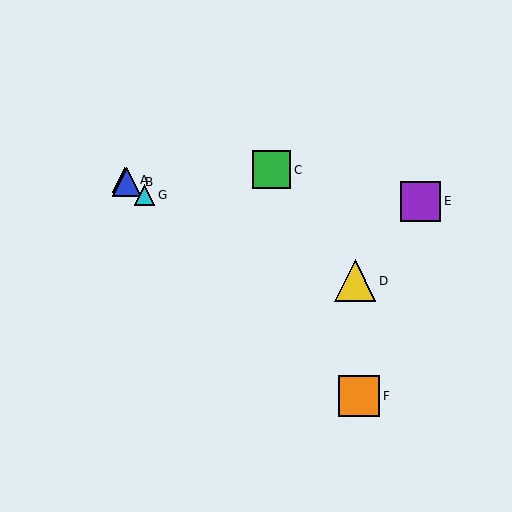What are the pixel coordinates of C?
Object C is at (272, 170).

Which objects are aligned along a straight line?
Objects A, B, G are aligned along a straight line.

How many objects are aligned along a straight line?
3 objects (A, B, G) are aligned along a straight line.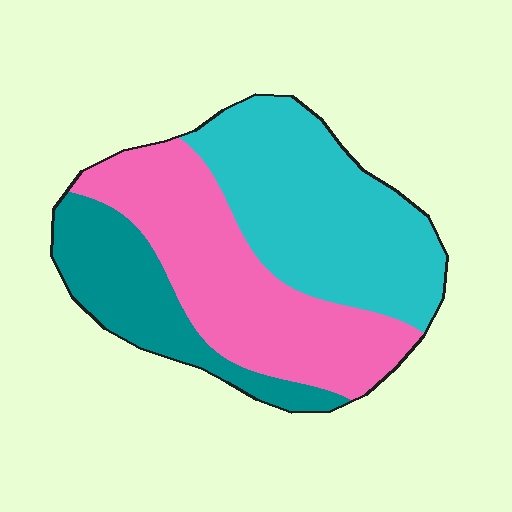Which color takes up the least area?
Teal, at roughly 20%.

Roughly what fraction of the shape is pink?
Pink takes up about two fifths (2/5) of the shape.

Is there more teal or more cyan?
Cyan.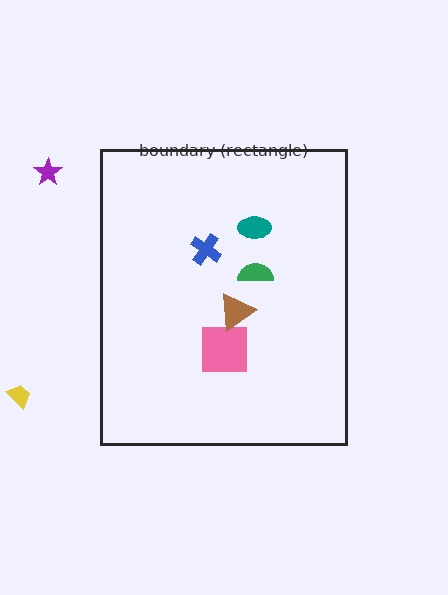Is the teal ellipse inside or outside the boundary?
Inside.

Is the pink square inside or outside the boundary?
Inside.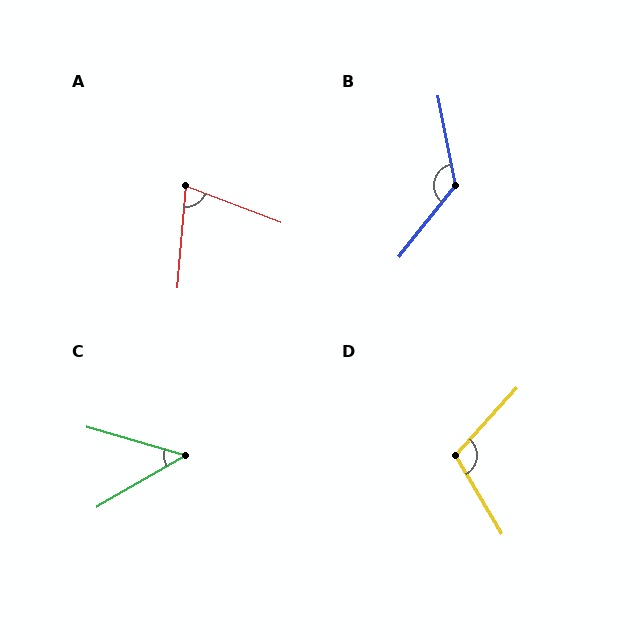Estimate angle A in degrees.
Approximately 73 degrees.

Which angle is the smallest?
C, at approximately 46 degrees.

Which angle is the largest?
B, at approximately 130 degrees.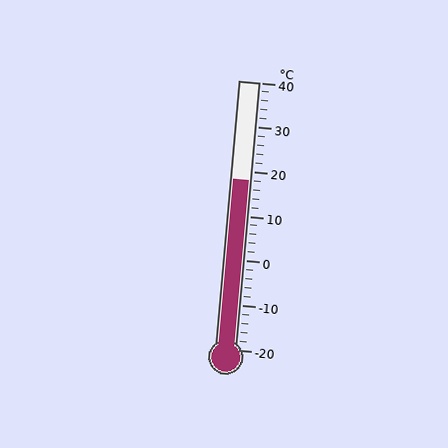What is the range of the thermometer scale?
The thermometer scale ranges from -20°C to 40°C.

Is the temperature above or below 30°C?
The temperature is below 30°C.